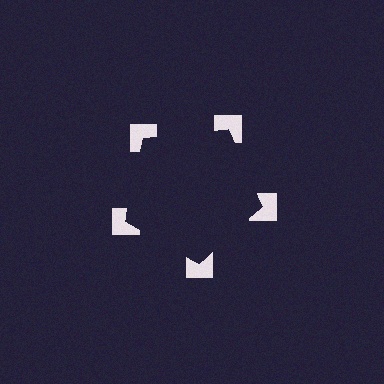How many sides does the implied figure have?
5 sides.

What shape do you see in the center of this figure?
An illusory pentagon — its edges are inferred from the aligned wedge cuts in the notched squares, not physically drawn.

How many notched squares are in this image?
There are 5 — one at each vertex of the illusory pentagon.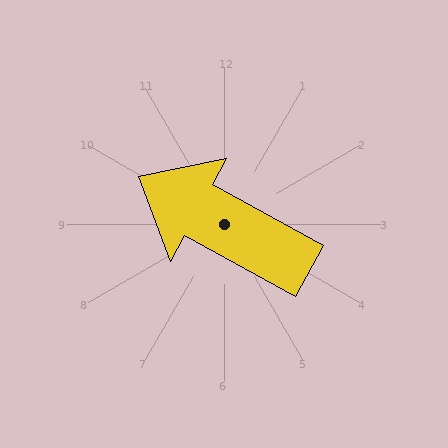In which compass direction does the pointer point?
Northwest.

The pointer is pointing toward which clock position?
Roughly 10 o'clock.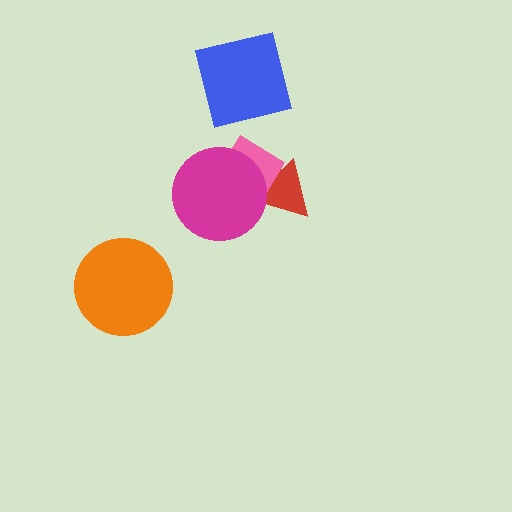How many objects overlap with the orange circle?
0 objects overlap with the orange circle.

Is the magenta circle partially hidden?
No, no other shape covers it.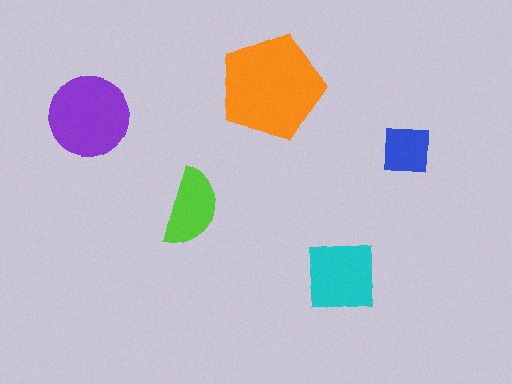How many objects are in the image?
There are 5 objects in the image.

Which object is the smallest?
The blue square.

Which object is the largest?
The orange pentagon.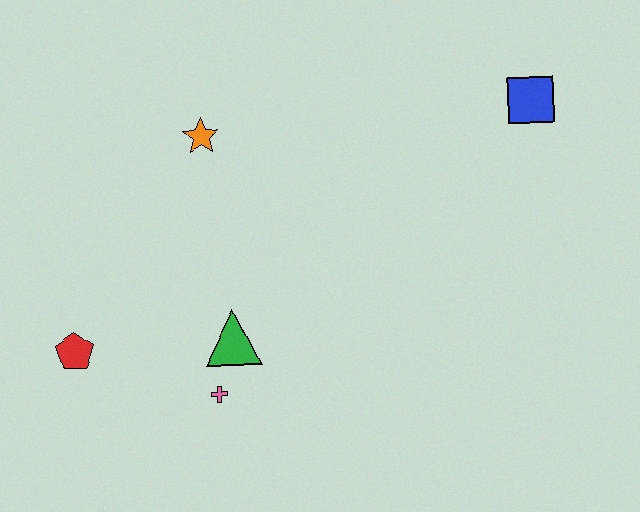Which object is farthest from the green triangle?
The blue square is farthest from the green triangle.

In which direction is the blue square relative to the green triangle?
The blue square is to the right of the green triangle.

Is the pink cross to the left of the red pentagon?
No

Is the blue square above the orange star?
Yes